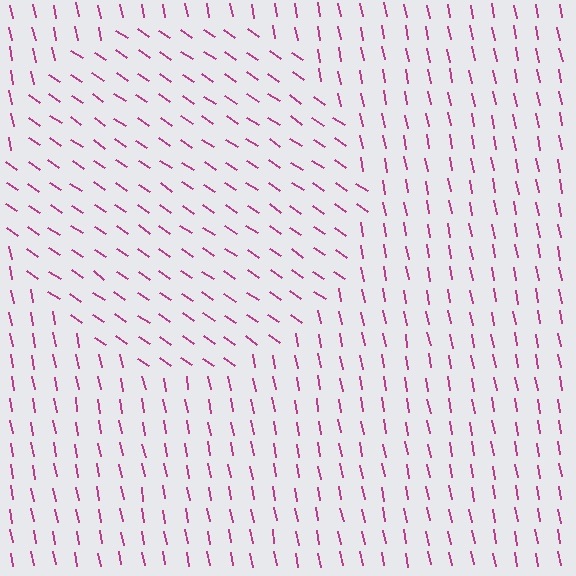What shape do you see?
I see a circle.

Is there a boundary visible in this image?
Yes, there is a texture boundary formed by a change in line orientation.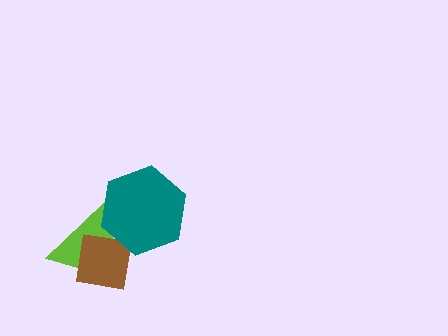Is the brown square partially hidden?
Yes, it is partially covered by another shape.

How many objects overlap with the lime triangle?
2 objects overlap with the lime triangle.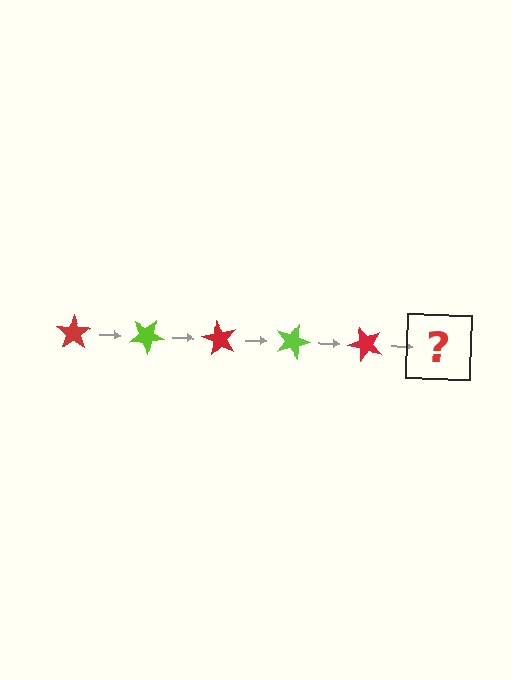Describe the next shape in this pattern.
It should be a lime star, rotated 150 degrees from the start.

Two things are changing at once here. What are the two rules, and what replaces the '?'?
The two rules are that it rotates 30 degrees each step and the color cycles through red and lime. The '?' should be a lime star, rotated 150 degrees from the start.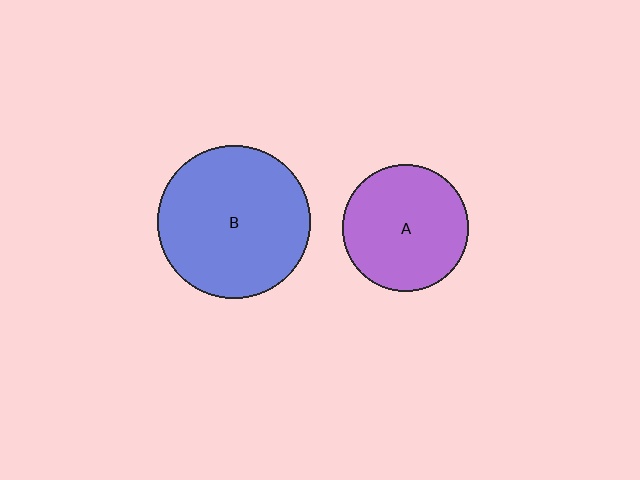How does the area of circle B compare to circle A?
Approximately 1.5 times.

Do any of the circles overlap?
No, none of the circles overlap.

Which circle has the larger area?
Circle B (blue).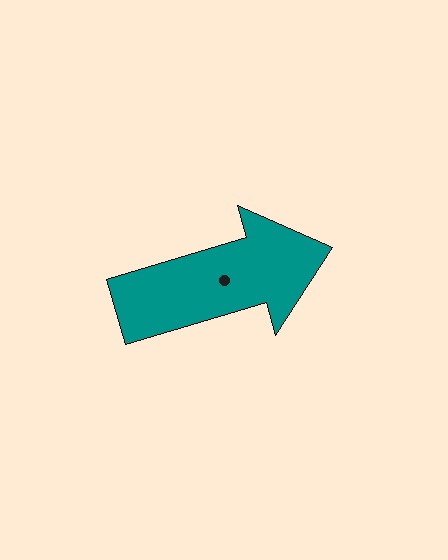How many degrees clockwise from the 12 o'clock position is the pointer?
Approximately 73 degrees.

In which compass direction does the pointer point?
East.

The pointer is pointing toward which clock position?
Roughly 2 o'clock.